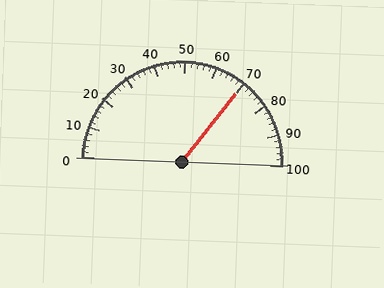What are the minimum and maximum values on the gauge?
The gauge ranges from 0 to 100.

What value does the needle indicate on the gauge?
The needle indicates approximately 70.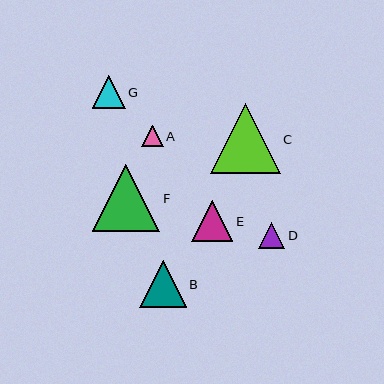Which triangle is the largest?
Triangle C is the largest with a size of approximately 70 pixels.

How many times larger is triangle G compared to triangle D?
Triangle G is approximately 1.3 times the size of triangle D.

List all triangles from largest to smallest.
From largest to smallest: C, F, B, E, G, D, A.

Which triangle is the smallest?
Triangle A is the smallest with a size of approximately 21 pixels.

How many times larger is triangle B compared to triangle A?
Triangle B is approximately 2.2 times the size of triangle A.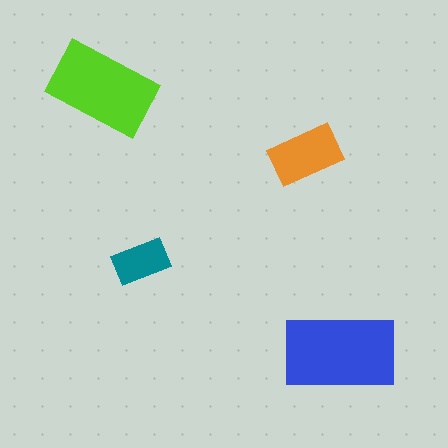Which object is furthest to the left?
The lime rectangle is leftmost.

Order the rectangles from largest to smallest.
the blue one, the lime one, the orange one, the teal one.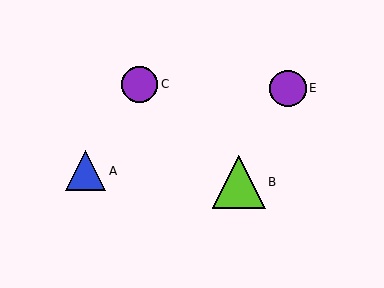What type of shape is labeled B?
Shape B is a lime triangle.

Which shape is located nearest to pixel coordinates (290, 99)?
The purple circle (labeled E) at (288, 88) is nearest to that location.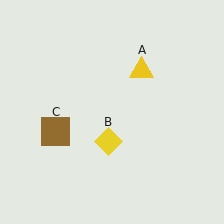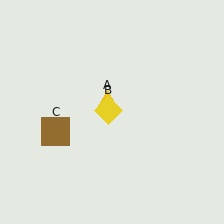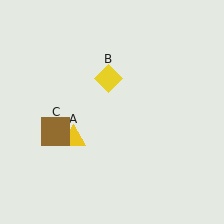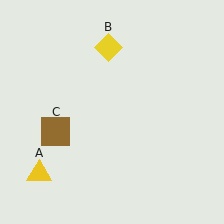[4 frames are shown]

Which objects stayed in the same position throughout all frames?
Brown square (object C) remained stationary.